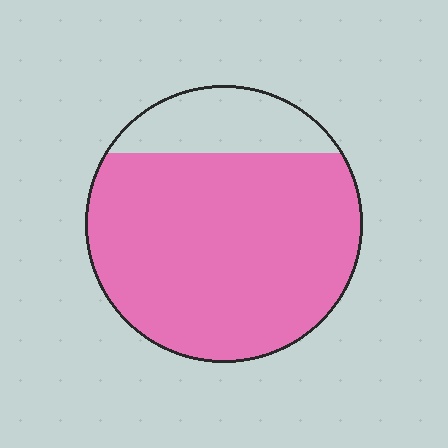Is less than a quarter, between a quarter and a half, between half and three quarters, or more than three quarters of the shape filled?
More than three quarters.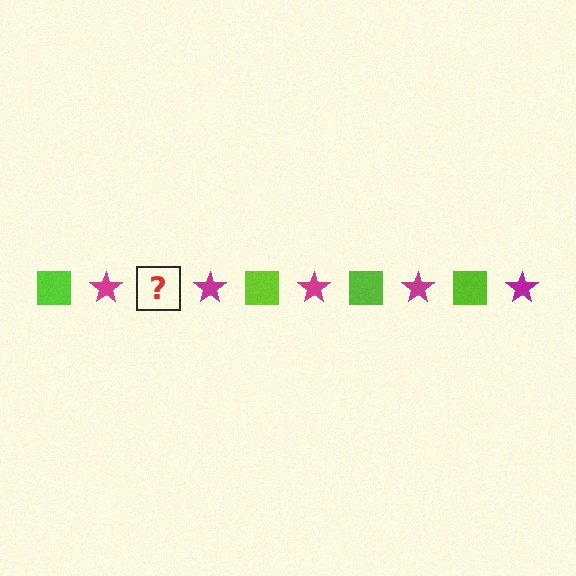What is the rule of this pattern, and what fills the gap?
The rule is that the pattern alternates between lime square and magenta star. The gap should be filled with a lime square.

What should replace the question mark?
The question mark should be replaced with a lime square.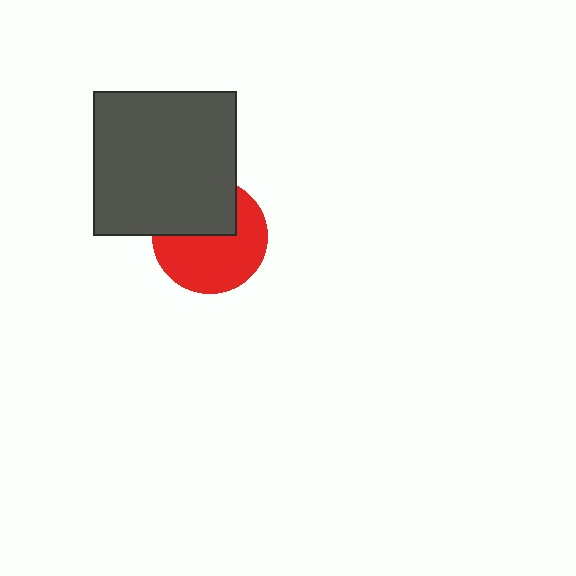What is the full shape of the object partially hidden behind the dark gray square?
The partially hidden object is a red circle.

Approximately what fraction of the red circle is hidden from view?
Roughly 39% of the red circle is hidden behind the dark gray square.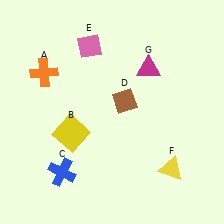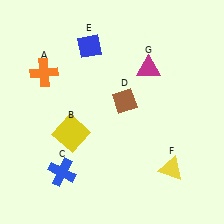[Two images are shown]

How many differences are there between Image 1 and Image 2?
There is 1 difference between the two images.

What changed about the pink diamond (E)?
In Image 1, E is pink. In Image 2, it changed to blue.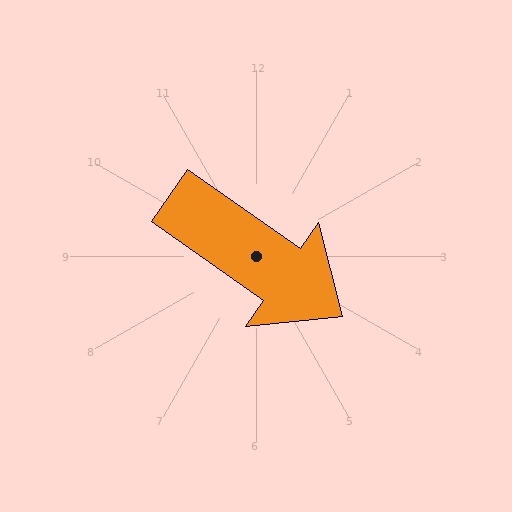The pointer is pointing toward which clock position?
Roughly 4 o'clock.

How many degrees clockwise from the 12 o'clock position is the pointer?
Approximately 125 degrees.